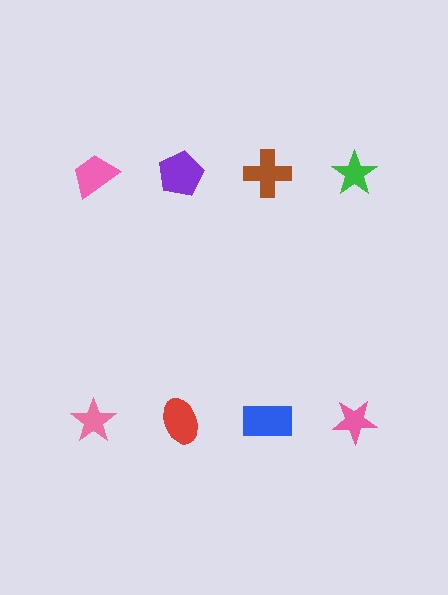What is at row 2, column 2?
A red ellipse.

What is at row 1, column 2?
A purple pentagon.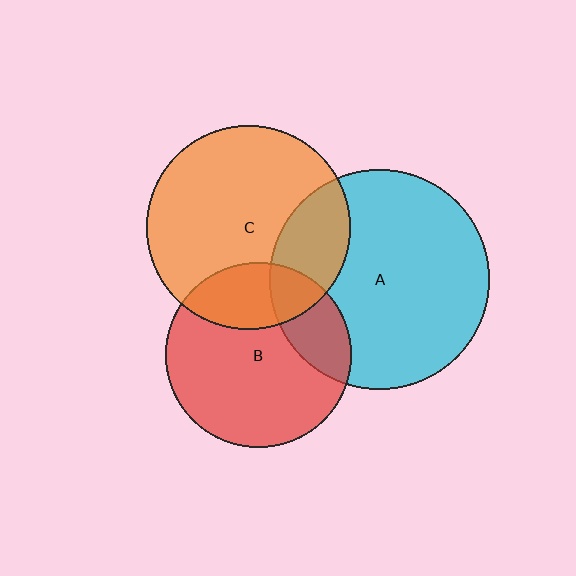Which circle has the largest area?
Circle A (cyan).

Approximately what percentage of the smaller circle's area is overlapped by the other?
Approximately 20%.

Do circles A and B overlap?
Yes.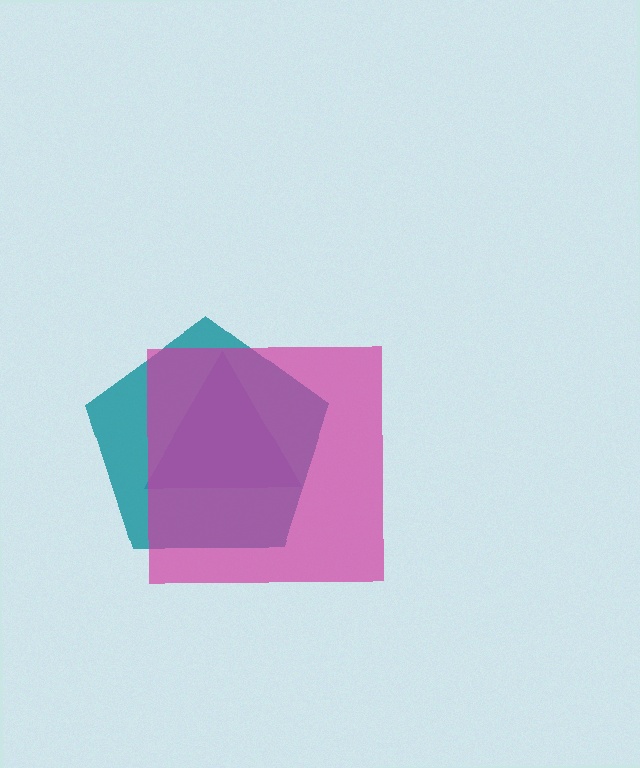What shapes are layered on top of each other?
The layered shapes are: a purple triangle, a teal pentagon, a magenta square.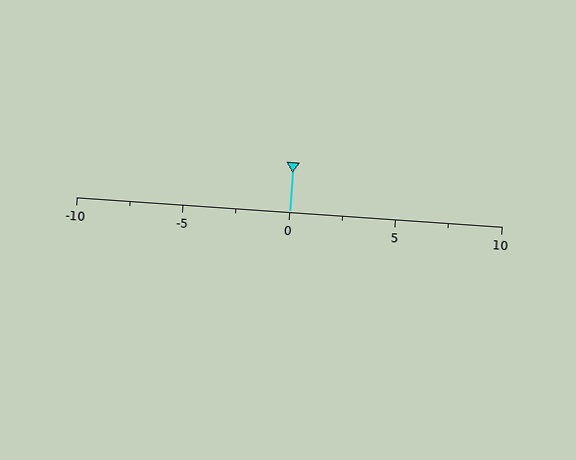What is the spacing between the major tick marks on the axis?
The major ticks are spaced 5 apart.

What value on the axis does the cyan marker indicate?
The marker indicates approximately 0.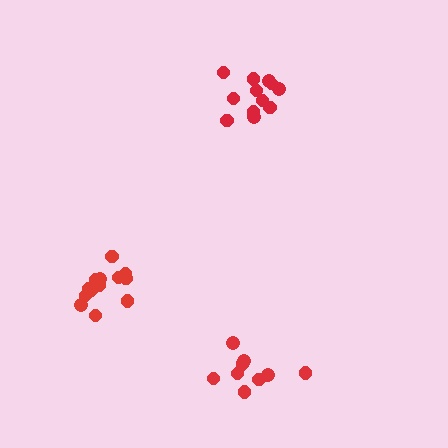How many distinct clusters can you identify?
There are 3 distinct clusters.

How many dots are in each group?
Group 1: 12 dots, Group 2: 9 dots, Group 3: 13 dots (34 total).